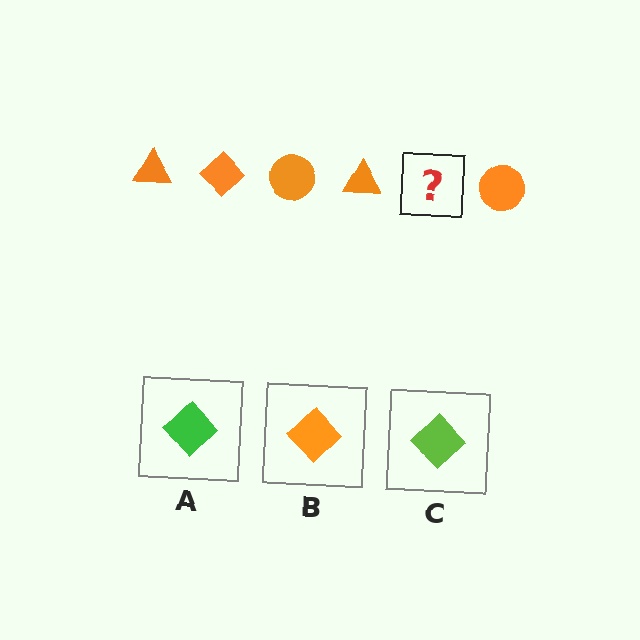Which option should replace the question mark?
Option B.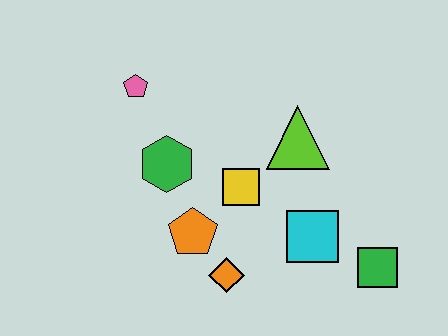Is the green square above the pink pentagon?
No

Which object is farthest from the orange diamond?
The pink pentagon is farthest from the orange diamond.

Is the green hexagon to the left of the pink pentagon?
No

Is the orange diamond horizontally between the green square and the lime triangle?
No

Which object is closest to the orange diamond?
The orange pentagon is closest to the orange diamond.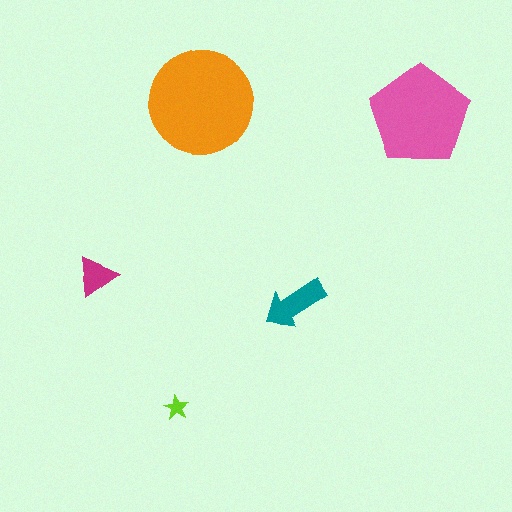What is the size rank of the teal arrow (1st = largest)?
3rd.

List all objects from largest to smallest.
The orange circle, the pink pentagon, the teal arrow, the magenta triangle, the lime star.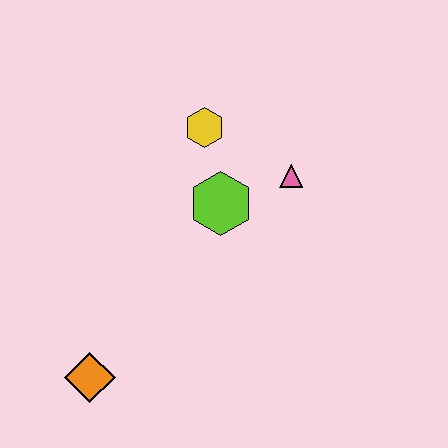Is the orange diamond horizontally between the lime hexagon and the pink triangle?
No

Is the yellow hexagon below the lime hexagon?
No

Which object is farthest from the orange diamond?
The pink triangle is farthest from the orange diamond.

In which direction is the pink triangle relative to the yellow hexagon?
The pink triangle is to the right of the yellow hexagon.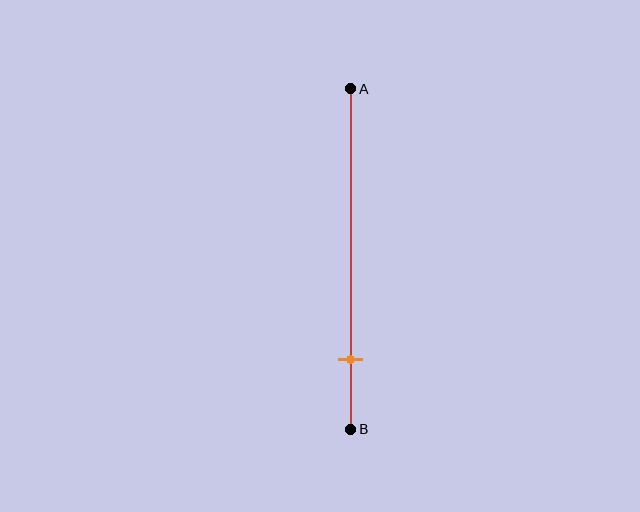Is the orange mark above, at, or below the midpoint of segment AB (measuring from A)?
The orange mark is below the midpoint of segment AB.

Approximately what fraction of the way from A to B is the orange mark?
The orange mark is approximately 80% of the way from A to B.